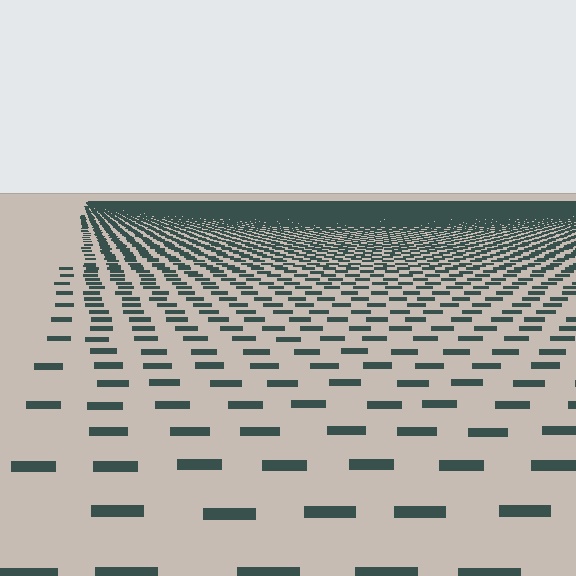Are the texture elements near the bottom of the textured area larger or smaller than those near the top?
Larger. Near the bottom, elements are closer to the viewer and appear at a bigger on-screen size.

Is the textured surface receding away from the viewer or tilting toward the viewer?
The surface is receding away from the viewer. Texture elements get smaller and denser toward the top.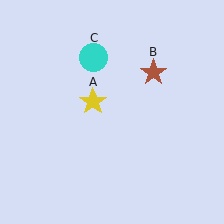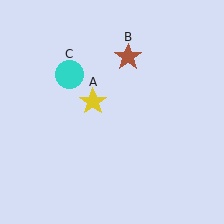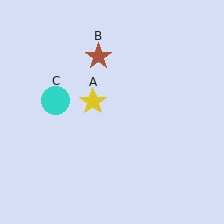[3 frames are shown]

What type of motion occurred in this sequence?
The brown star (object B), cyan circle (object C) rotated counterclockwise around the center of the scene.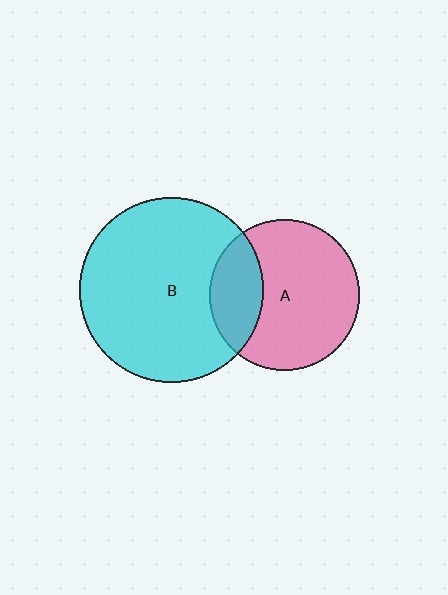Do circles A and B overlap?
Yes.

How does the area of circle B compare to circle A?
Approximately 1.5 times.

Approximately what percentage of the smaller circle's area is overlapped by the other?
Approximately 25%.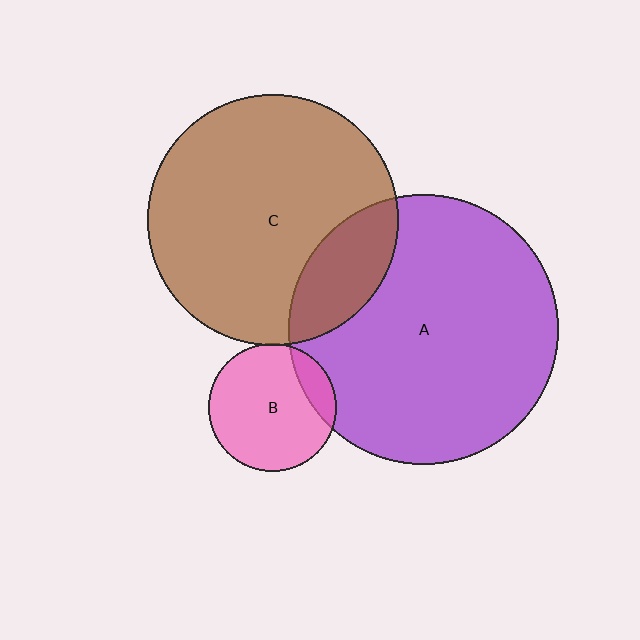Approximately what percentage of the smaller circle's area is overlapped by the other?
Approximately 5%.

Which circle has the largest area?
Circle A (purple).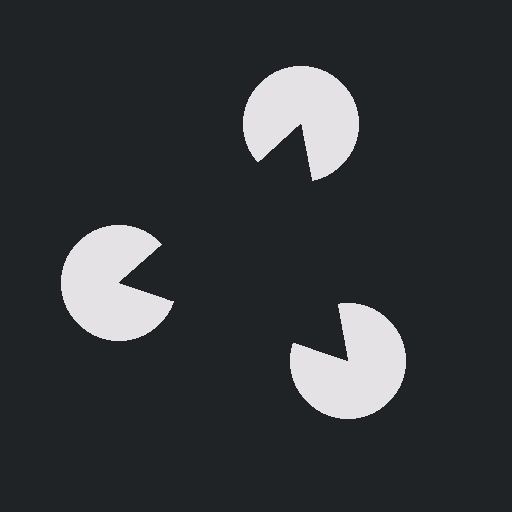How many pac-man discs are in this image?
There are 3 — one at each vertex of the illusory triangle.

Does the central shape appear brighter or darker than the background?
It typically appears slightly darker than the background, even though no actual brightness change is drawn.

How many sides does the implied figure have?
3 sides.